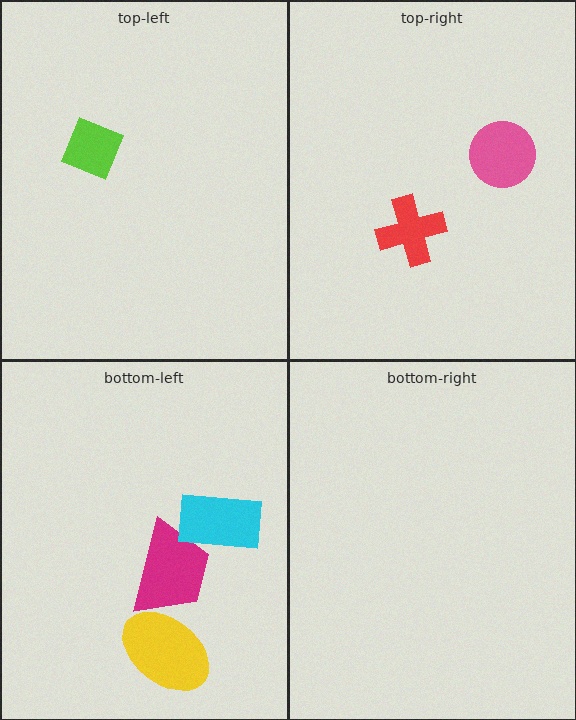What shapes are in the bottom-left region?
The magenta trapezoid, the cyan rectangle, the yellow ellipse.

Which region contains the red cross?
The top-right region.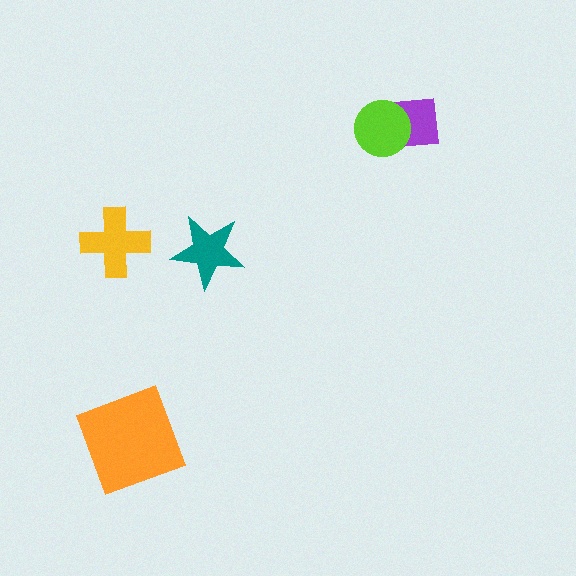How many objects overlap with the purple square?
1 object overlaps with the purple square.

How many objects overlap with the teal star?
0 objects overlap with the teal star.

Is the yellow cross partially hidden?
No, no other shape covers it.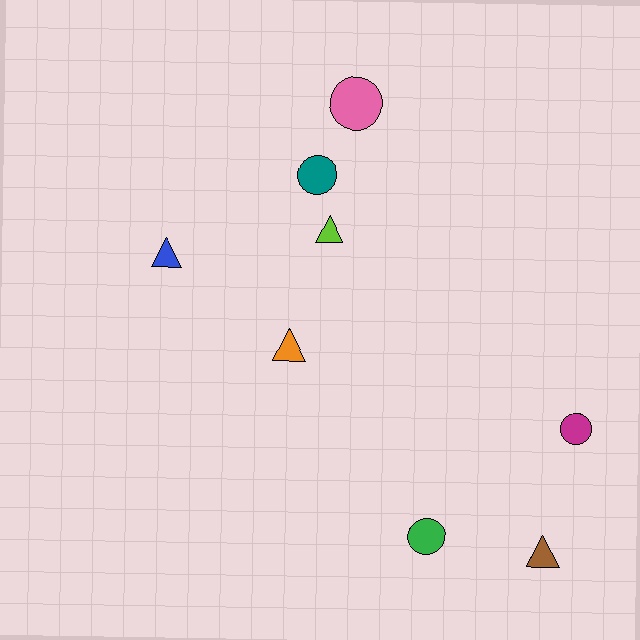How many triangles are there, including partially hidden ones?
There are 4 triangles.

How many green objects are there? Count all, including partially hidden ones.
There is 1 green object.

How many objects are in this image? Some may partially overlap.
There are 8 objects.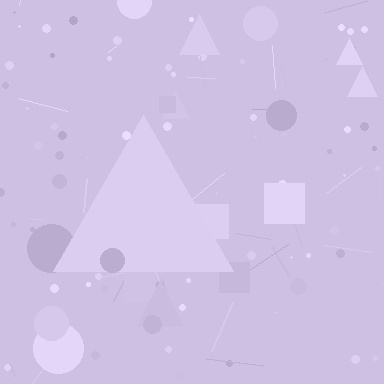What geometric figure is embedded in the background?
A triangle is embedded in the background.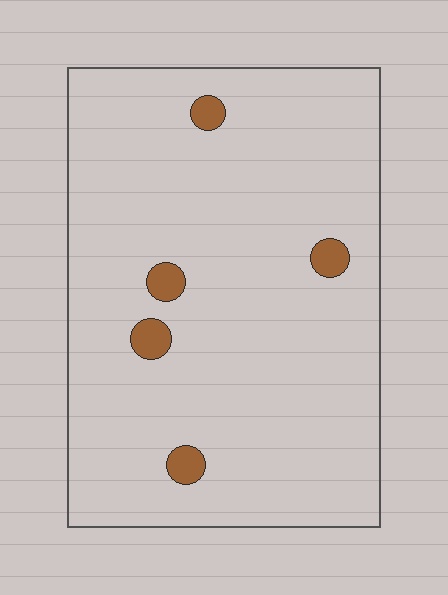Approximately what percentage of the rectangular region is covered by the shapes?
Approximately 5%.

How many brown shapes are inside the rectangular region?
5.